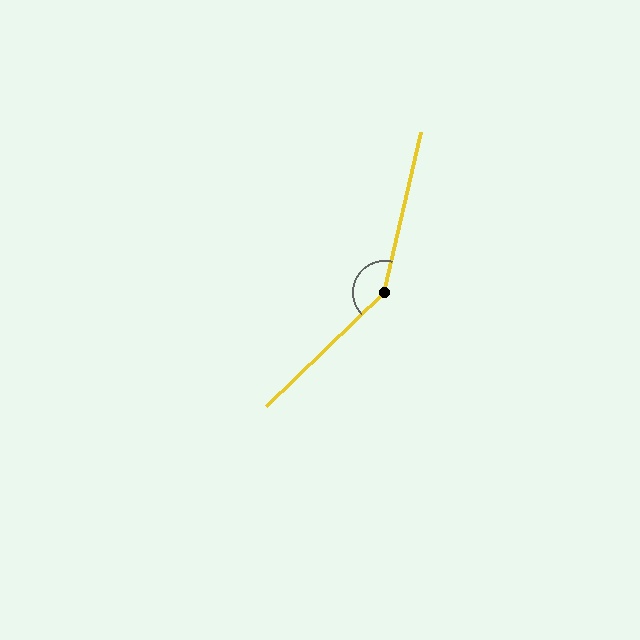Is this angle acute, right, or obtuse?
It is obtuse.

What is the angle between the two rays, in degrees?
Approximately 147 degrees.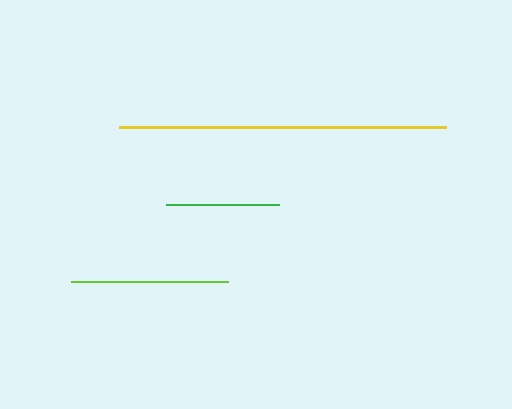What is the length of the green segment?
The green segment is approximately 113 pixels long.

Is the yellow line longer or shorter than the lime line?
The yellow line is longer than the lime line.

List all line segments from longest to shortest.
From longest to shortest: yellow, lime, green.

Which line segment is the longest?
The yellow line is the longest at approximately 327 pixels.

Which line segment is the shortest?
The green line is the shortest at approximately 113 pixels.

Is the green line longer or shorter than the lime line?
The lime line is longer than the green line.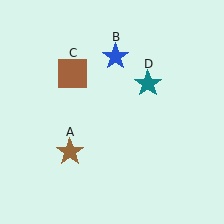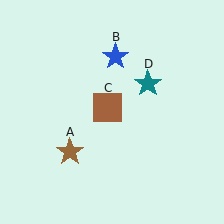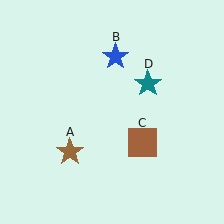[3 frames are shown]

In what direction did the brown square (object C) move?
The brown square (object C) moved down and to the right.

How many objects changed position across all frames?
1 object changed position: brown square (object C).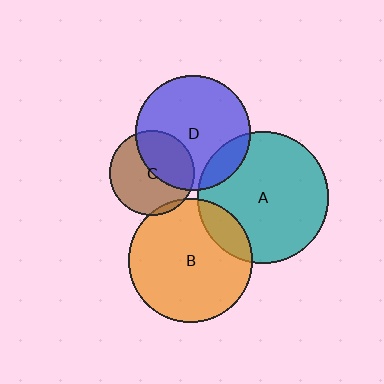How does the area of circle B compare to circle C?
Approximately 2.1 times.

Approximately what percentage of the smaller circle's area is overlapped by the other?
Approximately 5%.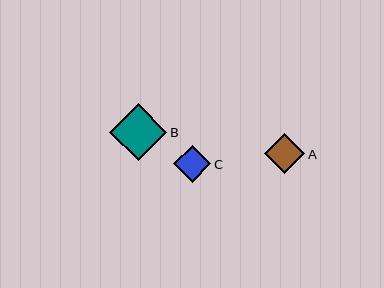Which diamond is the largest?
Diamond B is the largest with a size of approximately 57 pixels.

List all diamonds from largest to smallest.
From largest to smallest: B, A, C.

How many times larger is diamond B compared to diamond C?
Diamond B is approximately 1.5 times the size of diamond C.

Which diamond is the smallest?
Diamond C is the smallest with a size of approximately 37 pixels.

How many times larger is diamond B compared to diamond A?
Diamond B is approximately 1.4 times the size of diamond A.